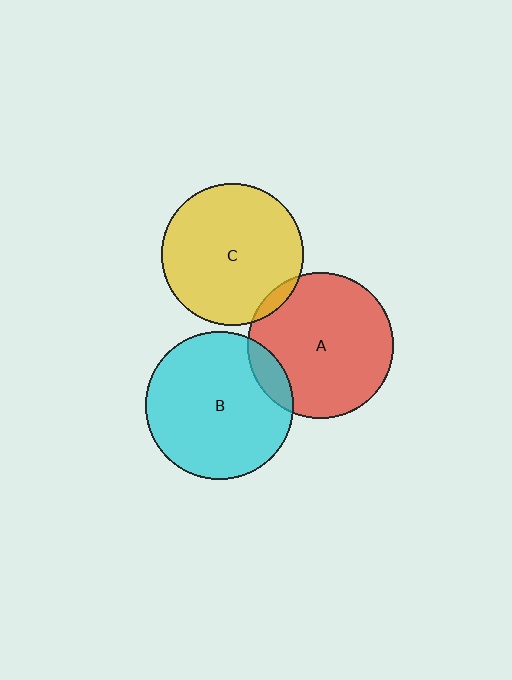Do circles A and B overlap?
Yes.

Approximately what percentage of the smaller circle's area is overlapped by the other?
Approximately 10%.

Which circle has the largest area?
Circle B (cyan).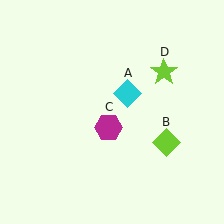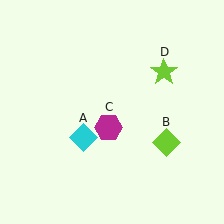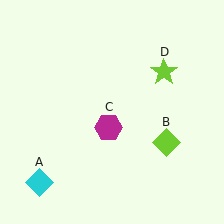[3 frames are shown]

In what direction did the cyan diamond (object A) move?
The cyan diamond (object A) moved down and to the left.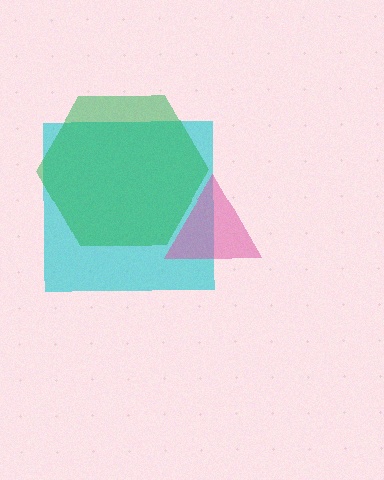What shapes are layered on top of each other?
The layered shapes are: a cyan square, a pink triangle, a green hexagon.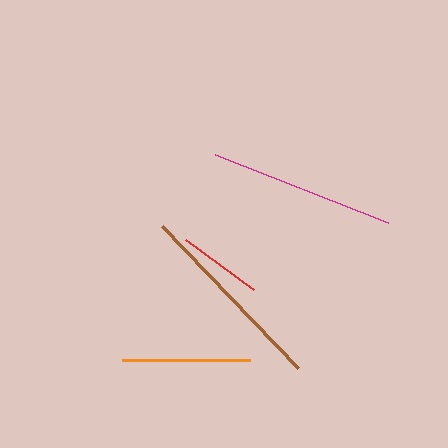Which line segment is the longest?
The brown line is the longest at approximately 197 pixels.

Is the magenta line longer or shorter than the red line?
The magenta line is longer than the red line.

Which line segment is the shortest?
The red line is the shortest at approximately 85 pixels.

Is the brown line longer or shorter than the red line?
The brown line is longer than the red line.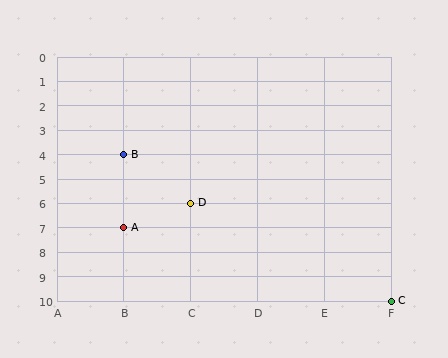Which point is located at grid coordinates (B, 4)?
Point B is at (B, 4).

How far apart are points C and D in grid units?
Points C and D are 3 columns and 4 rows apart (about 5.0 grid units diagonally).